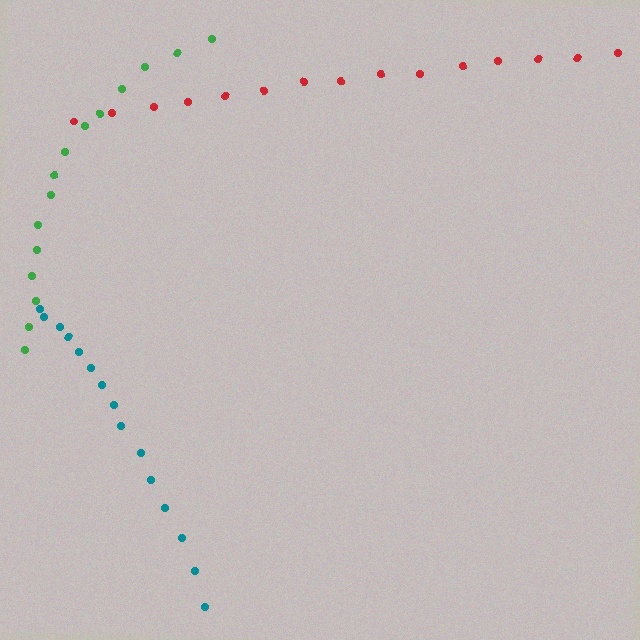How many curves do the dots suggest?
There are 3 distinct paths.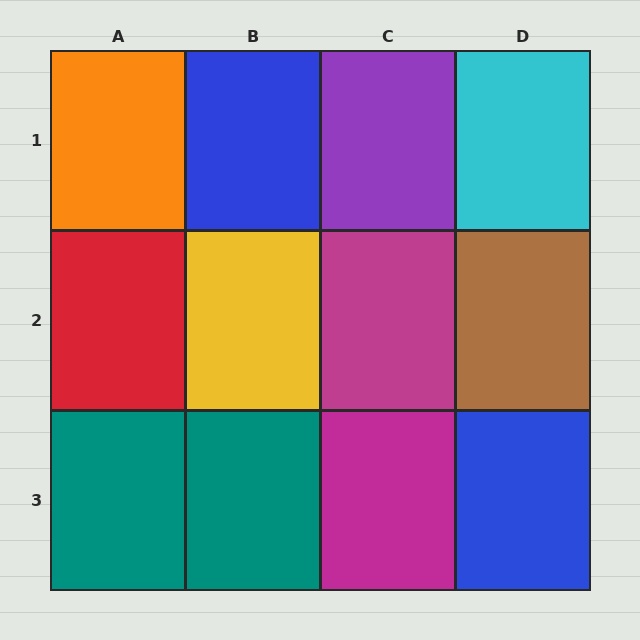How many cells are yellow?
1 cell is yellow.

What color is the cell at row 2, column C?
Magenta.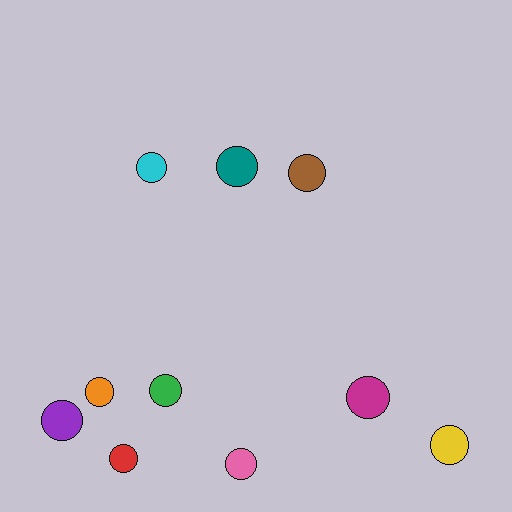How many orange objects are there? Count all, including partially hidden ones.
There is 1 orange object.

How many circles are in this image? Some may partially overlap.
There are 10 circles.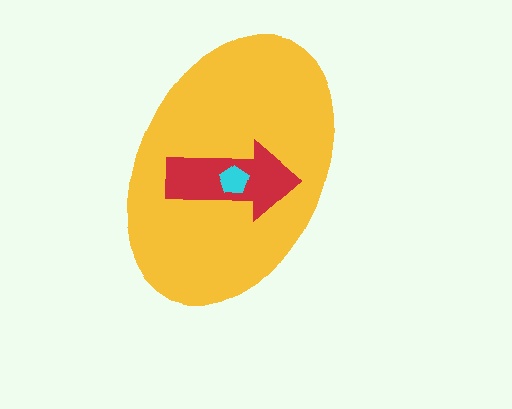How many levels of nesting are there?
3.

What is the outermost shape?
The yellow ellipse.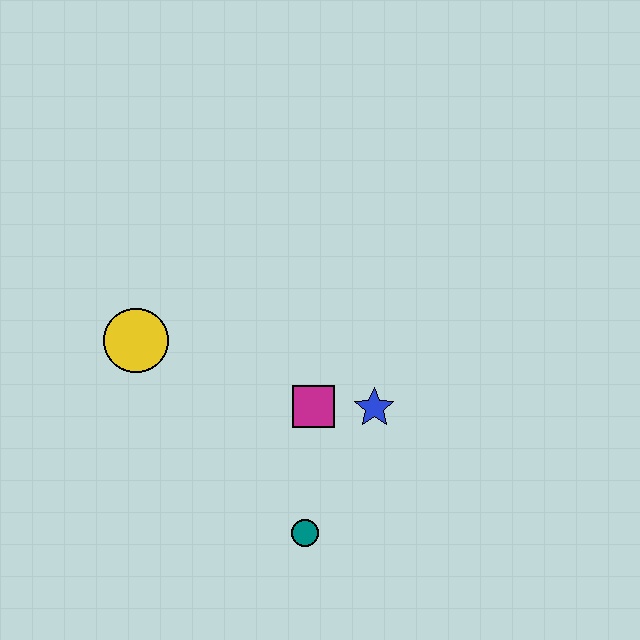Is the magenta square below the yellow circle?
Yes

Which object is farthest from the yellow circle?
The teal circle is farthest from the yellow circle.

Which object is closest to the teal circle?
The magenta square is closest to the teal circle.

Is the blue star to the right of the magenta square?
Yes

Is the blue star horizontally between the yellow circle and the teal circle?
No